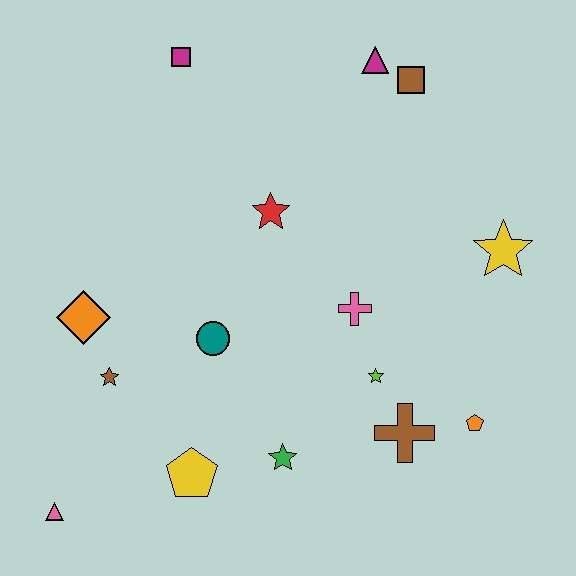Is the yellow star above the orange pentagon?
Yes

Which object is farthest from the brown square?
The pink triangle is farthest from the brown square.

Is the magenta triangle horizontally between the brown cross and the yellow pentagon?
Yes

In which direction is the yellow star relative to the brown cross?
The yellow star is above the brown cross.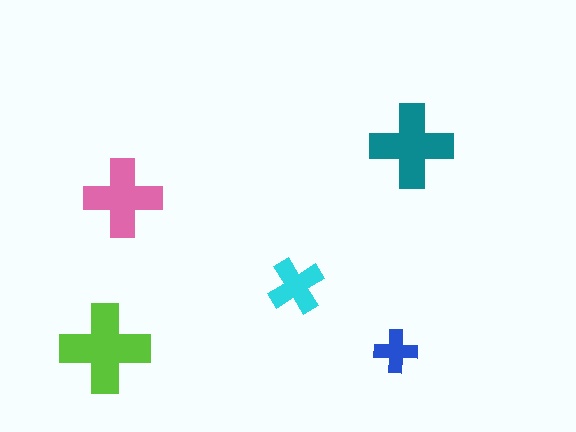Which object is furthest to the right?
The teal cross is rightmost.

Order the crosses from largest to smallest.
the lime one, the teal one, the pink one, the cyan one, the blue one.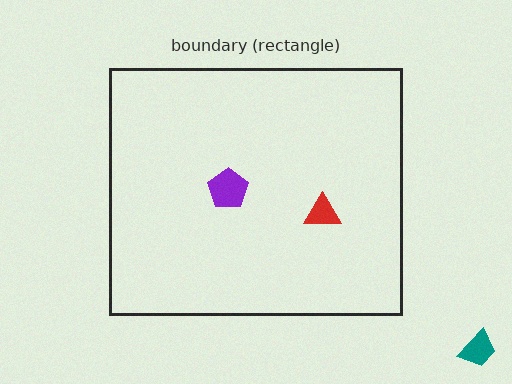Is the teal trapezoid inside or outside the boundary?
Outside.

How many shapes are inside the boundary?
2 inside, 1 outside.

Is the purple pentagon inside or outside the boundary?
Inside.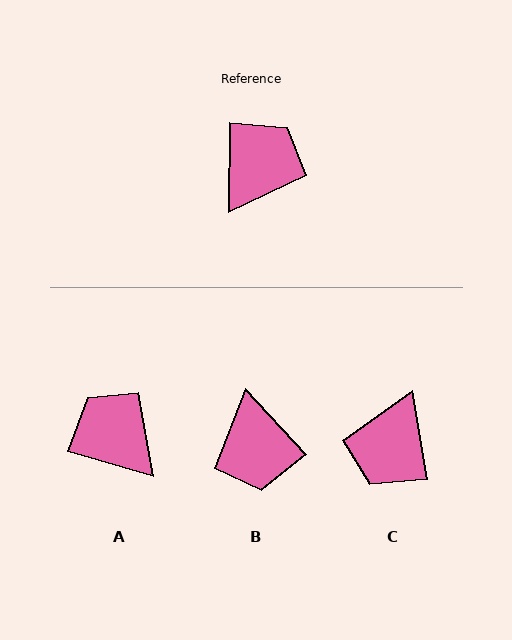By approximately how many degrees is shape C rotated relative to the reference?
Approximately 170 degrees clockwise.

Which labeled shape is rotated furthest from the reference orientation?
C, about 170 degrees away.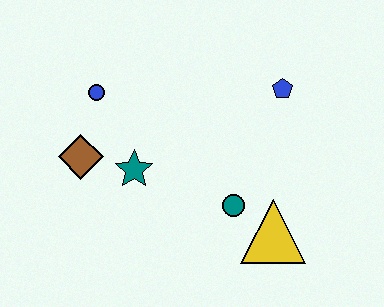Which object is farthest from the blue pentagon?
The brown diamond is farthest from the blue pentagon.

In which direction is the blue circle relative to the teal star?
The blue circle is above the teal star.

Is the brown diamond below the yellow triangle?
No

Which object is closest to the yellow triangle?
The teal circle is closest to the yellow triangle.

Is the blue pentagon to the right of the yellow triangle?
Yes